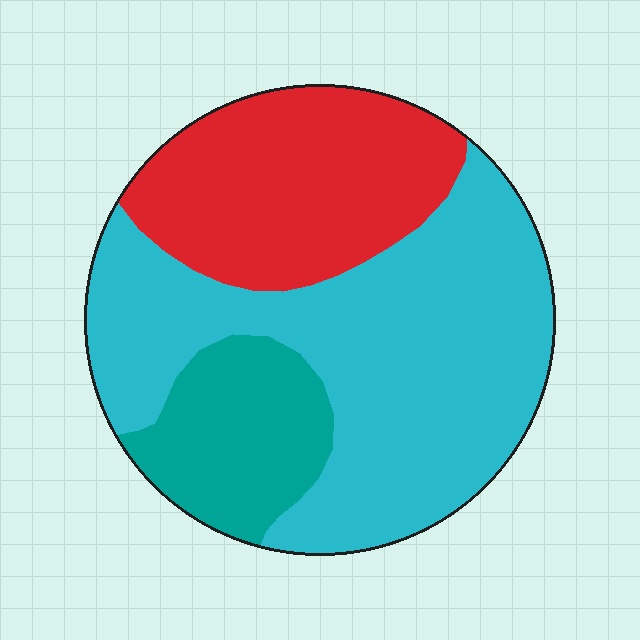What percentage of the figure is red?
Red covers around 30% of the figure.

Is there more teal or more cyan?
Cyan.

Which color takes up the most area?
Cyan, at roughly 55%.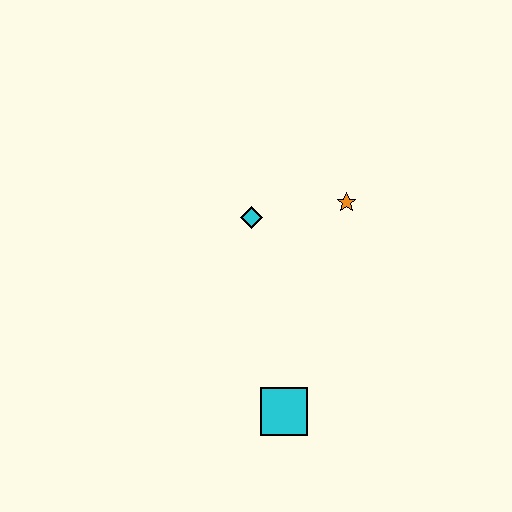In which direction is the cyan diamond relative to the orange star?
The cyan diamond is to the left of the orange star.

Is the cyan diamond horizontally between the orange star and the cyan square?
No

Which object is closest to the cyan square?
The cyan diamond is closest to the cyan square.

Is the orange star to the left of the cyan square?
No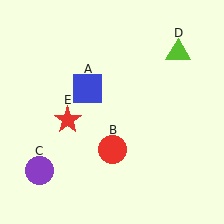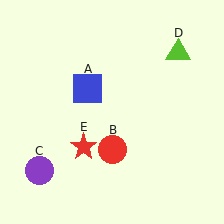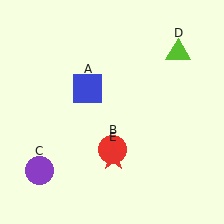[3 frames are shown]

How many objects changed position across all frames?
1 object changed position: red star (object E).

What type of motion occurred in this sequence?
The red star (object E) rotated counterclockwise around the center of the scene.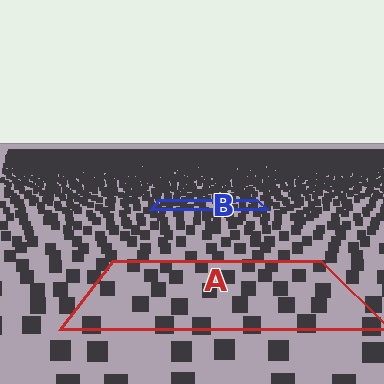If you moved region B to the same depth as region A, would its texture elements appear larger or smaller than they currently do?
They would appear larger. At a closer depth, the same texture elements are projected at a bigger on-screen size.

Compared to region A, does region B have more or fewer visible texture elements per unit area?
Region B has more texture elements per unit area — they are packed more densely because it is farther away.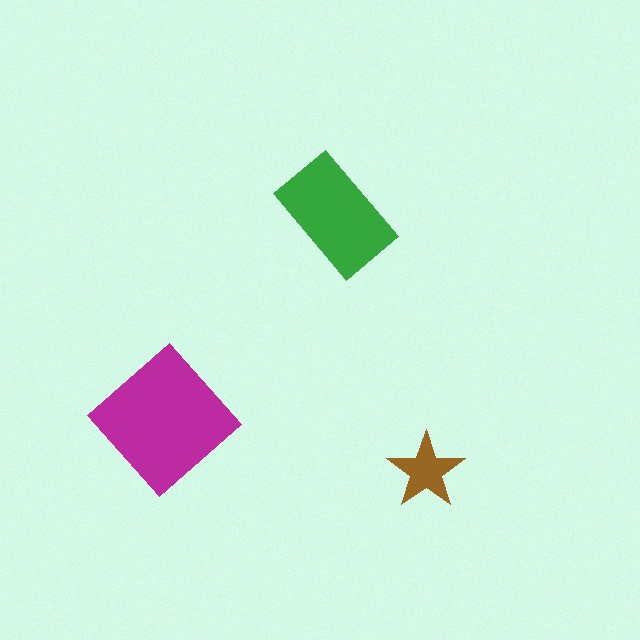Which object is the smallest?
The brown star.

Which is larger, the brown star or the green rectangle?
The green rectangle.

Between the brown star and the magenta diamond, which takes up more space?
The magenta diamond.